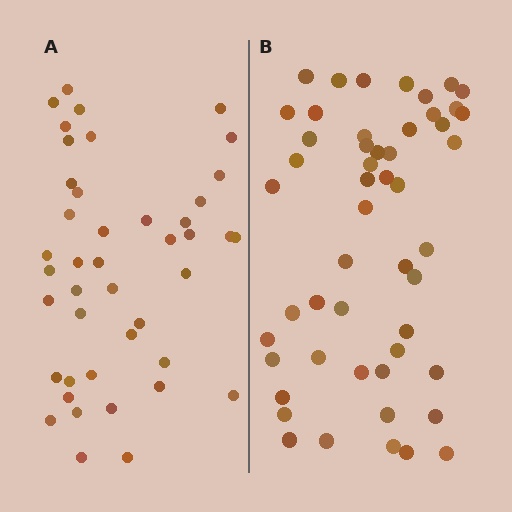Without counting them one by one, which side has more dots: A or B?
Region B (the right region) has more dots.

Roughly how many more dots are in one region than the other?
Region B has roughly 8 or so more dots than region A.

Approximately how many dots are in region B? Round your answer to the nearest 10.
About 50 dots. (The exact count is 51, which rounds to 50.)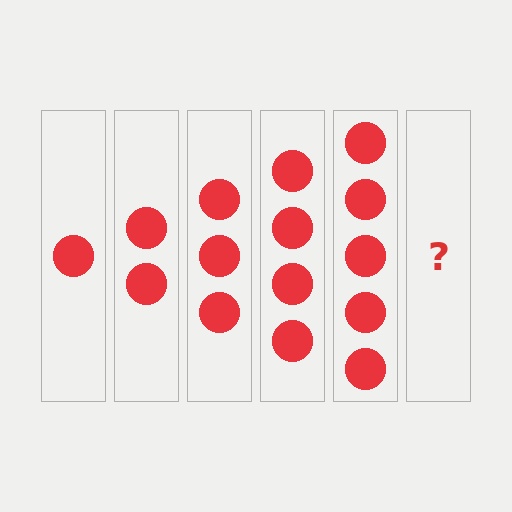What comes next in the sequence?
The next element should be 6 circles.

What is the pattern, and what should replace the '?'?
The pattern is that each step adds one more circle. The '?' should be 6 circles.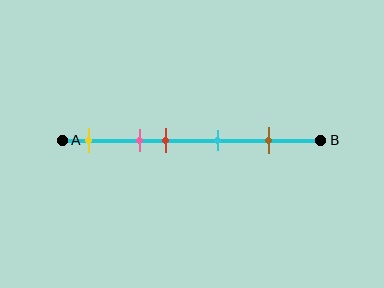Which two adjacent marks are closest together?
The pink and red marks are the closest adjacent pair.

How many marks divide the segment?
There are 5 marks dividing the segment.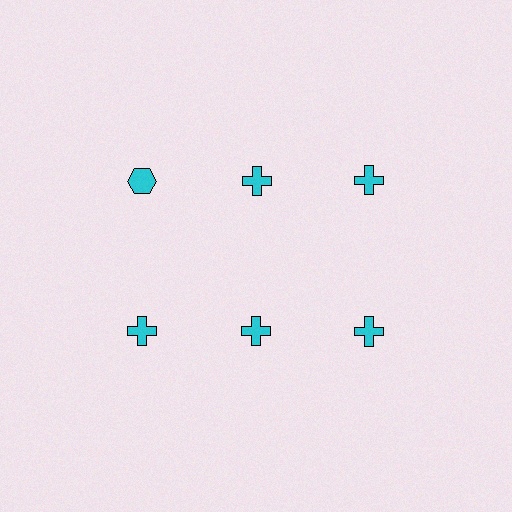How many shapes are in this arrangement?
There are 6 shapes arranged in a grid pattern.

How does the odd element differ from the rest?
It has a different shape: hexagon instead of cross.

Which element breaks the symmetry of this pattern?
The cyan hexagon in the top row, leftmost column breaks the symmetry. All other shapes are cyan crosses.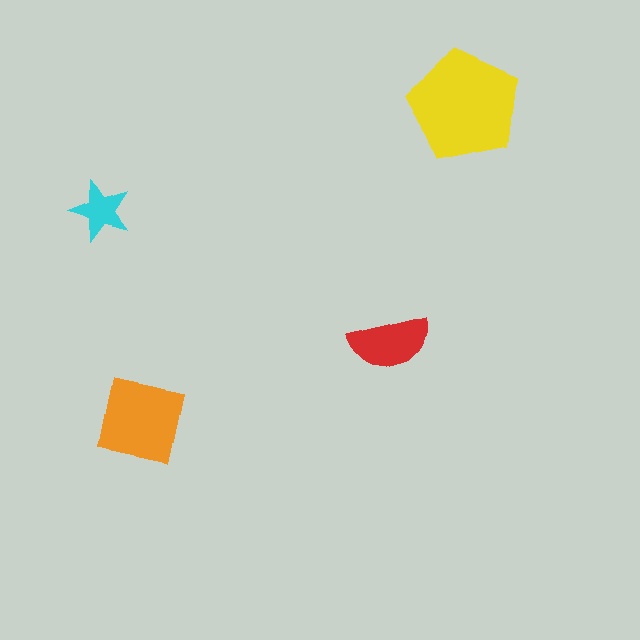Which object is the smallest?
The cyan star.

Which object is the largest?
The yellow pentagon.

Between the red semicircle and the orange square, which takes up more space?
The orange square.